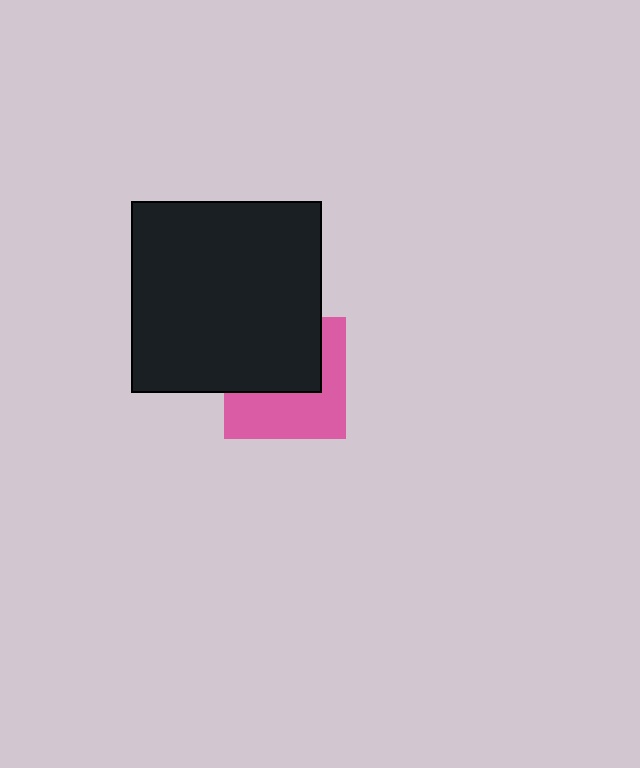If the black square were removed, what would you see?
You would see the complete pink square.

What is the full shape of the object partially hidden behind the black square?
The partially hidden object is a pink square.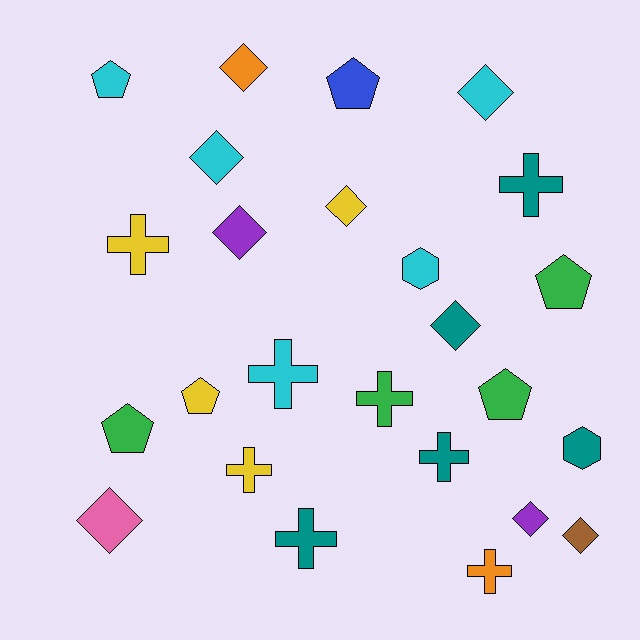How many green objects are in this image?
There are 4 green objects.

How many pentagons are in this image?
There are 6 pentagons.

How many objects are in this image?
There are 25 objects.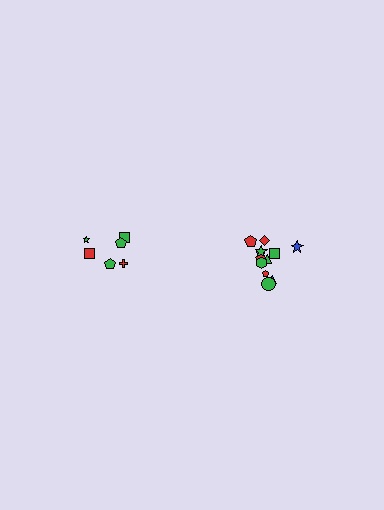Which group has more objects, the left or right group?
The right group.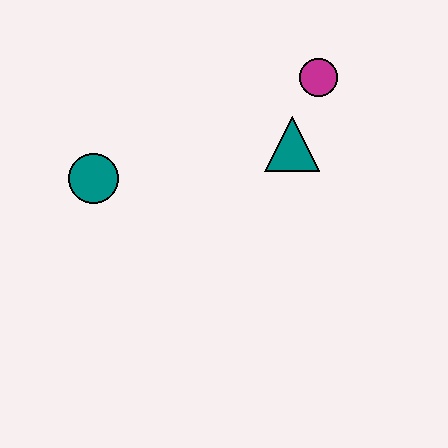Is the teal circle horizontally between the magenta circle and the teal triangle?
No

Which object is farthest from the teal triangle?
The teal circle is farthest from the teal triangle.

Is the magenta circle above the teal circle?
Yes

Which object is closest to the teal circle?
The teal triangle is closest to the teal circle.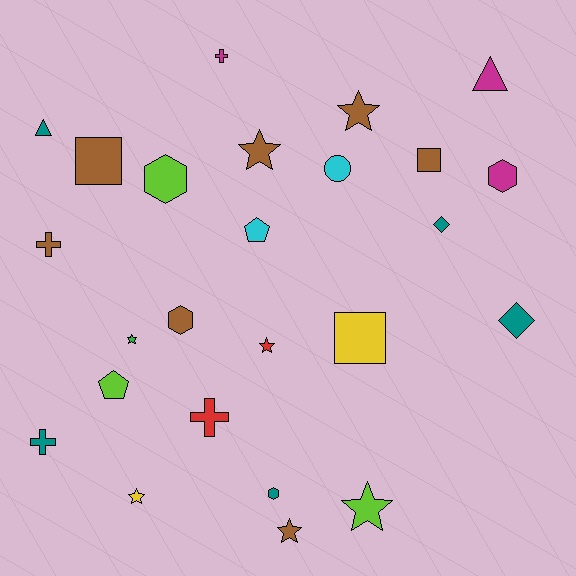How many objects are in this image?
There are 25 objects.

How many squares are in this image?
There are 3 squares.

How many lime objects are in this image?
There are 3 lime objects.